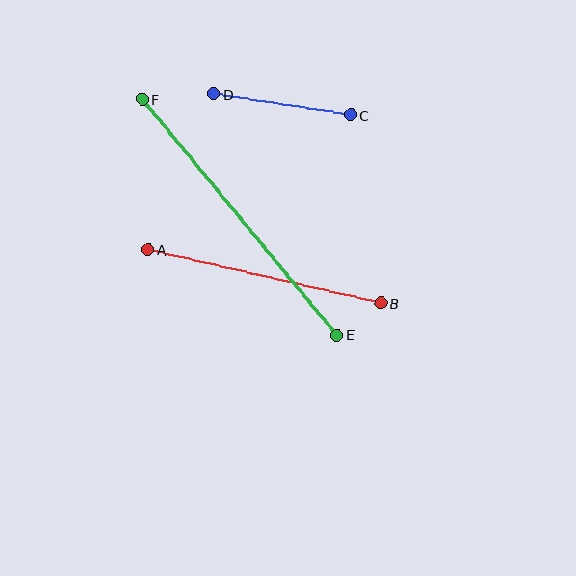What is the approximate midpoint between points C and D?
The midpoint is at approximately (282, 104) pixels.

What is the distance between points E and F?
The distance is approximately 306 pixels.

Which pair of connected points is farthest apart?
Points E and F are farthest apart.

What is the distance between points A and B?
The distance is approximately 239 pixels.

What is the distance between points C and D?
The distance is approximately 138 pixels.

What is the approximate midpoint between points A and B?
The midpoint is at approximately (264, 276) pixels.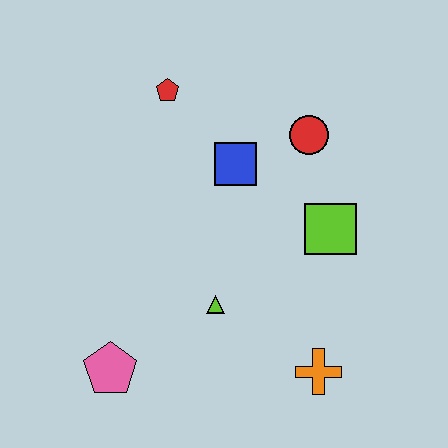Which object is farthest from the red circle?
The pink pentagon is farthest from the red circle.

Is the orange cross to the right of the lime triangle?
Yes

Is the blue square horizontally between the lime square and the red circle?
No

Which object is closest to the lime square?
The red circle is closest to the lime square.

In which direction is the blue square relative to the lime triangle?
The blue square is above the lime triangle.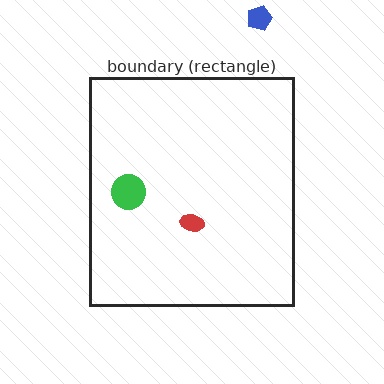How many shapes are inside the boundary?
2 inside, 1 outside.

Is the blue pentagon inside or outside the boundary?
Outside.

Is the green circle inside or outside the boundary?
Inside.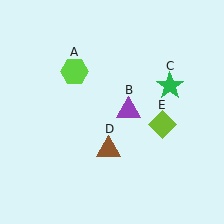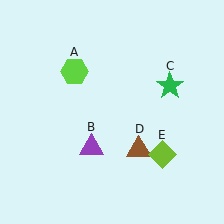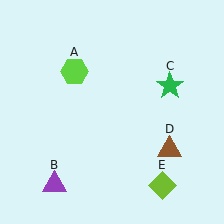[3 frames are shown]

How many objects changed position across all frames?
3 objects changed position: purple triangle (object B), brown triangle (object D), lime diamond (object E).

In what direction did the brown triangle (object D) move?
The brown triangle (object D) moved right.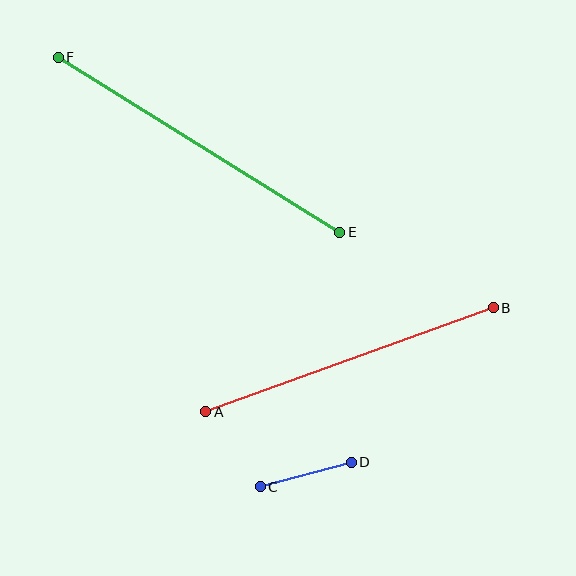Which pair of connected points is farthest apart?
Points E and F are farthest apart.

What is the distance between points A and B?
The distance is approximately 306 pixels.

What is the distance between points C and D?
The distance is approximately 94 pixels.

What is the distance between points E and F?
The distance is approximately 332 pixels.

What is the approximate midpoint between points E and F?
The midpoint is at approximately (199, 145) pixels.